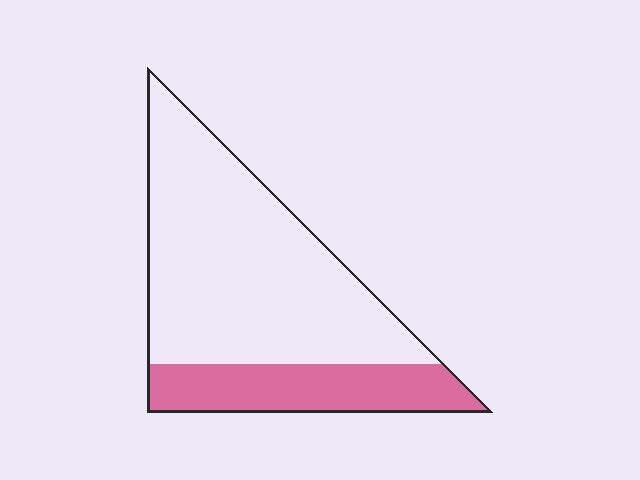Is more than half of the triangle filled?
No.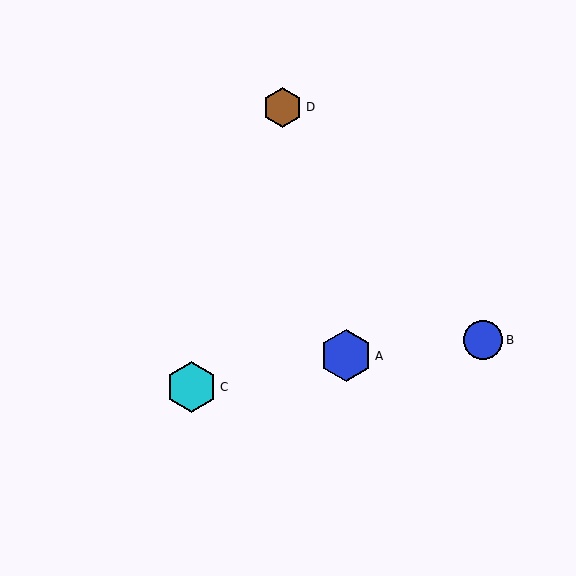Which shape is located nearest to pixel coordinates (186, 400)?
The cyan hexagon (labeled C) at (191, 387) is nearest to that location.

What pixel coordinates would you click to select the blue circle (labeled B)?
Click at (483, 340) to select the blue circle B.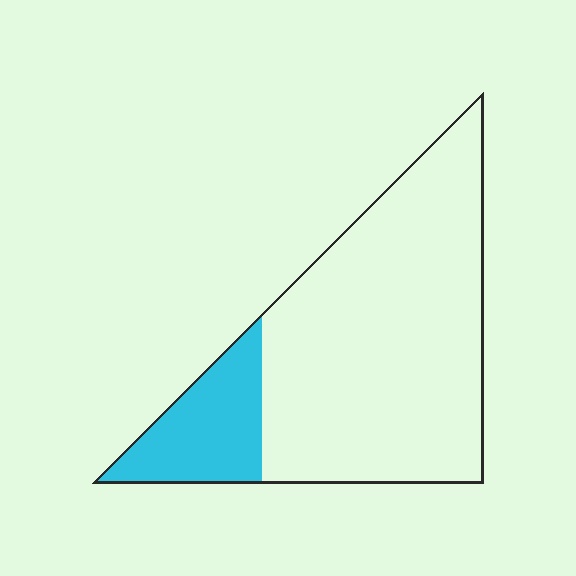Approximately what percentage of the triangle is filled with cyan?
Approximately 20%.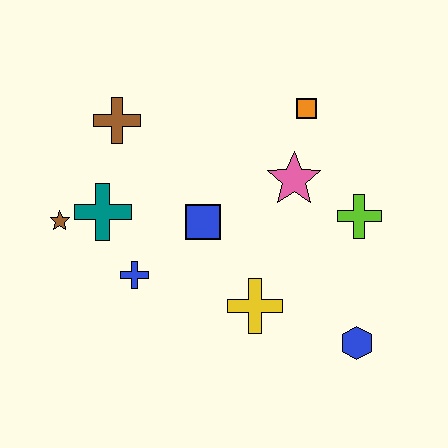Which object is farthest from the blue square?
The blue hexagon is farthest from the blue square.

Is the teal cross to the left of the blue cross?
Yes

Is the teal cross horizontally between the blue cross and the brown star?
Yes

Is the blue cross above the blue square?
No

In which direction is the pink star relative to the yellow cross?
The pink star is above the yellow cross.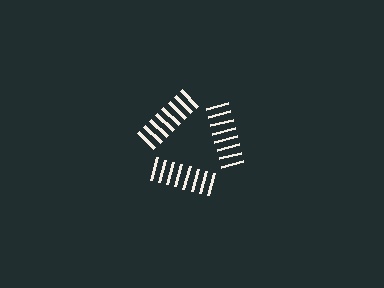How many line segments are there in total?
24 — 8 along each of the 3 edges.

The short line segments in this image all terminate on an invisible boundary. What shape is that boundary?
An illusory triangle — the line segments terminate on its edges but no continuous stroke is drawn.